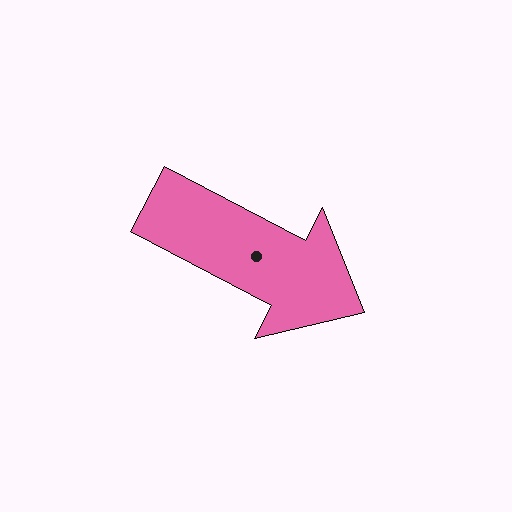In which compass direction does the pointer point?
Southeast.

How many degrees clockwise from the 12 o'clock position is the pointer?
Approximately 118 degrees.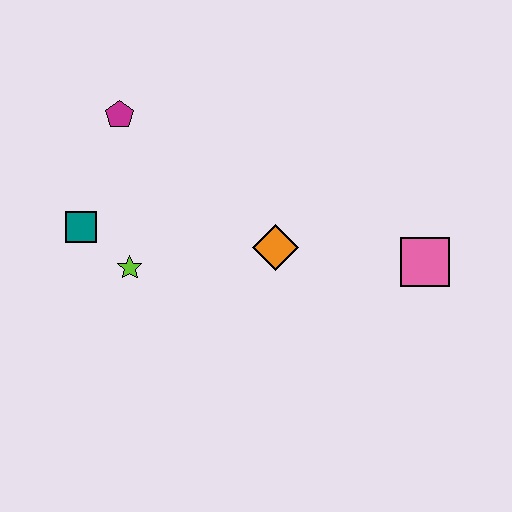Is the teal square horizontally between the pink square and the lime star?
No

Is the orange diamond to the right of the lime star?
Yes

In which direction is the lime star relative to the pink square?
The lime star is to the left of the pink square.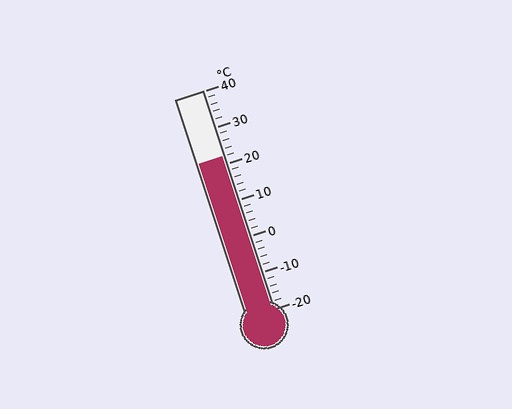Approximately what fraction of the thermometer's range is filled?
The thermometer is filled to approximately 70% of its range.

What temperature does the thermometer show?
The thermometer shows approximately 22°C.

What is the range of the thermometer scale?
The thermometer scale ranges from -20°C to 40°C.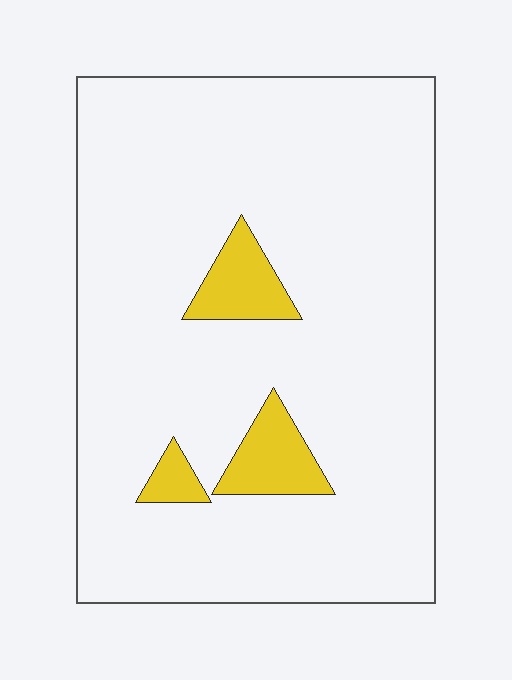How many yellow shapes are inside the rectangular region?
3.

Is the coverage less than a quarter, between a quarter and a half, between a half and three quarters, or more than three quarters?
Less than a quarter.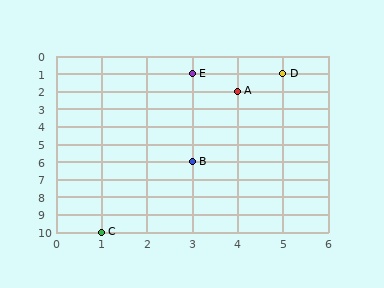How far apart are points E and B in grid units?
Points E and B are 5 rows apart.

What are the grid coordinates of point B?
Point B is at grid coordinates (3, 6).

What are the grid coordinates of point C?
Point C is at grid coordinates (1, 10).